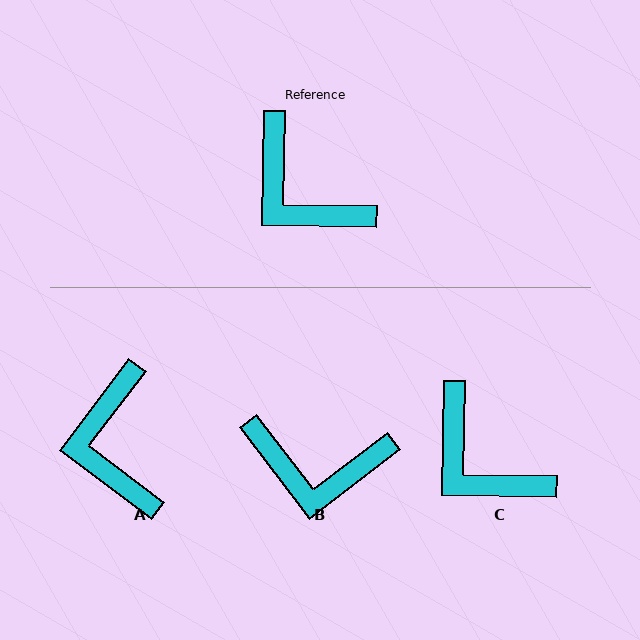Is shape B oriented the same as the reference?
No, it is off by about 38 degrees.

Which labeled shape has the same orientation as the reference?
C.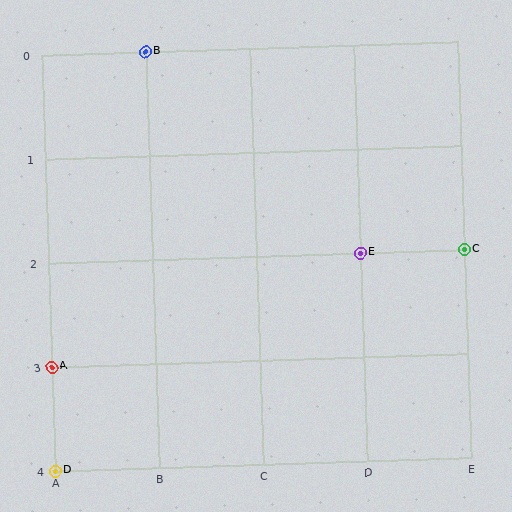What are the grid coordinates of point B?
Point B is at grid coordinates (B, 0).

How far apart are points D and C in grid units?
Points D and C are 4 columns and 2 rows apart (about 4.5 grid units diagonally).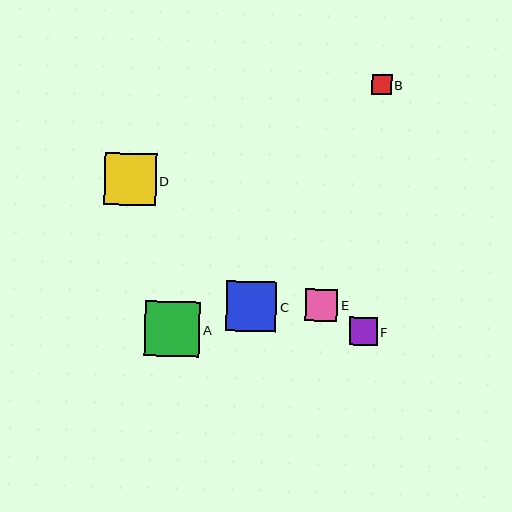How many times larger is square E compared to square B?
Square E is approximately 1.6 times the size of square B.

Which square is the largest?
Square A is the largest with a size of approximately 55 pixels.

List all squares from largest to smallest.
From largest to smallest: A, D, C, E, F, B.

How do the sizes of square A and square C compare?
Square A and square C are approximately the same size.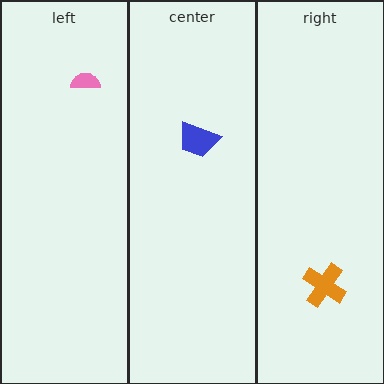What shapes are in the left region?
The pink semicircle.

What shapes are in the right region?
The orange cross.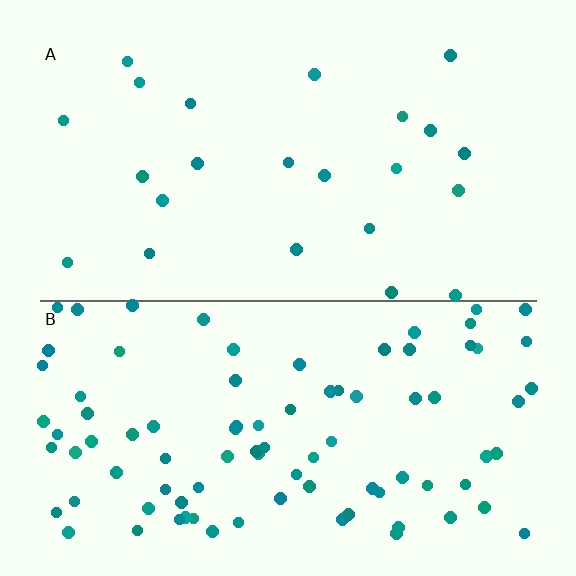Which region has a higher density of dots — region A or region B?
B (the bottom).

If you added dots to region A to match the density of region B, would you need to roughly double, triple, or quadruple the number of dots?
Approximately quadruple.